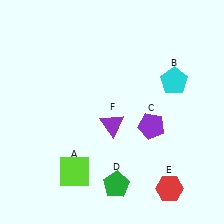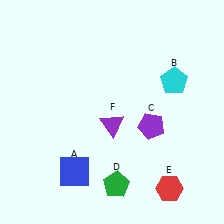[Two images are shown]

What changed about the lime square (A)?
In Image 1, A is lime. In Image 2, it changed to blue.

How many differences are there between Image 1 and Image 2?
There is 1 difference between the two images.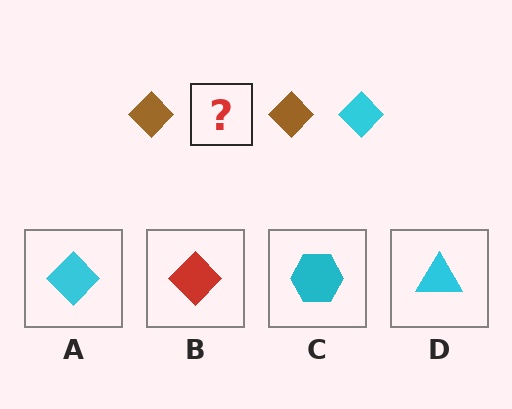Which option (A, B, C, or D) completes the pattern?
A.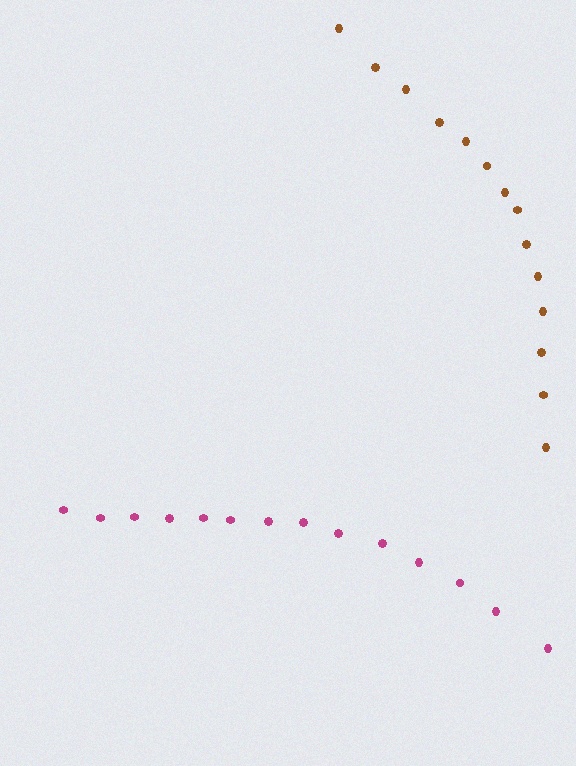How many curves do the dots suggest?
There are 2 distinct paths.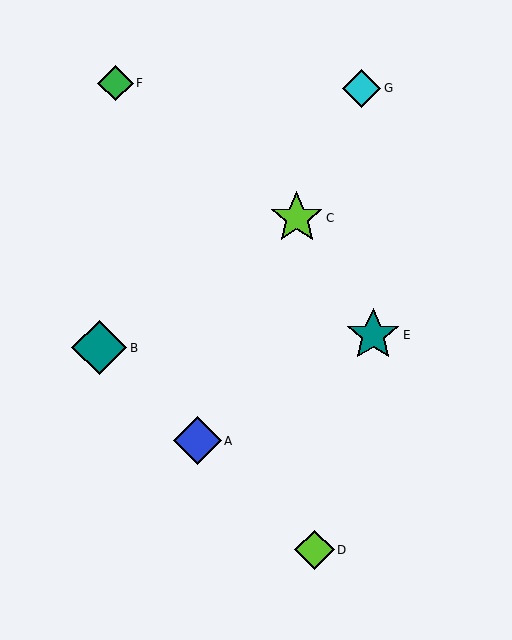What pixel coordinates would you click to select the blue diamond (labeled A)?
Click at (197, 441) to select the blue diamond A.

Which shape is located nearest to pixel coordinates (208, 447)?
The blue diamond (labeled A) at (197, 441) is nearest to that location.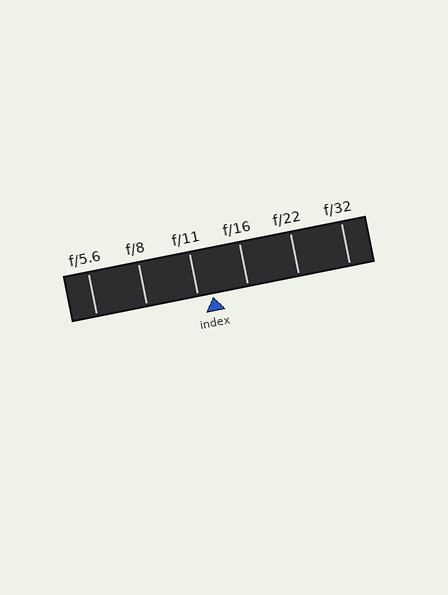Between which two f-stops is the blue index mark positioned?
The index mark is between f/11 and f/16.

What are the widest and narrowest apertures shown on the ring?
The widest aperture shown is f/5.6 and the narrowest is f/32.